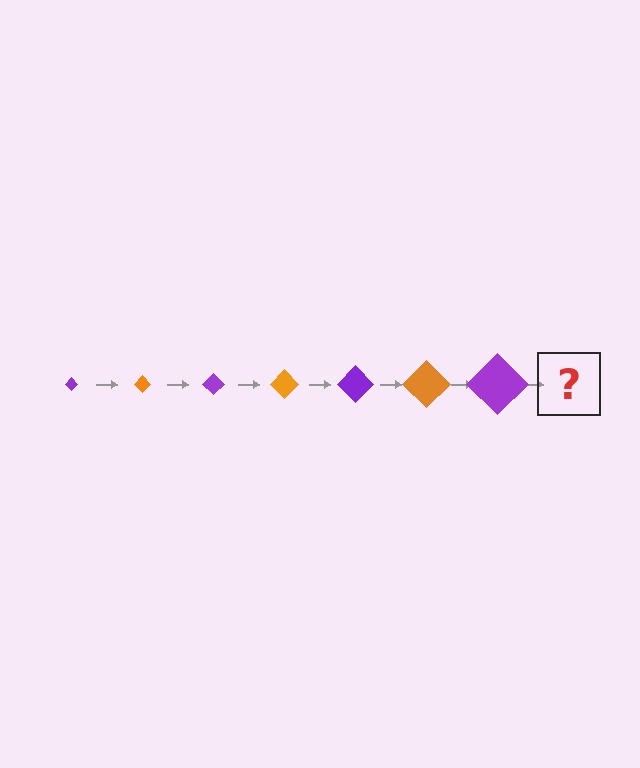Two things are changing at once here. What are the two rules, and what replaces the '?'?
The two rules are that the diamond grows larger each step and the color cycles through purple and orange. The '?' should be an orange diamond, larger than the previous one.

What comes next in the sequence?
The next element should be an orange diamond, larger than the previous one.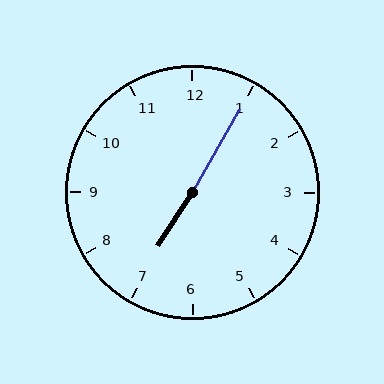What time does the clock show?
7:05.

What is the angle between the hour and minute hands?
Approximately 178 degrees.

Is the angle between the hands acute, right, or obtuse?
It is obtuse.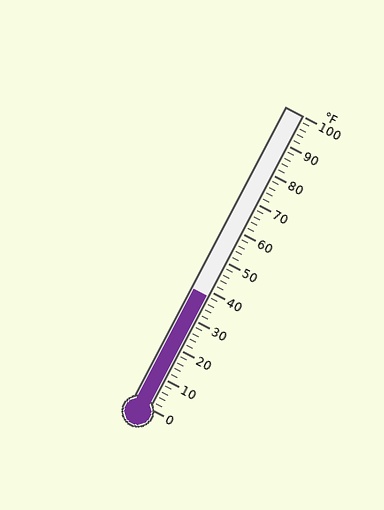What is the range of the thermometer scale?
The thermometer scale ranges from 0°F to 100°F.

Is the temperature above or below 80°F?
The temperature is below 80°F.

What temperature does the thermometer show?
The thermometer shows approximately 38°F.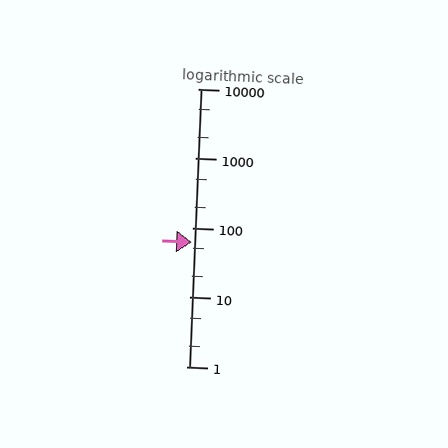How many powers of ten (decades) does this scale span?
The scale spans 4 decades, from 1 to 10000.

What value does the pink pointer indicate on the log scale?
The pointer indicates approximately 62.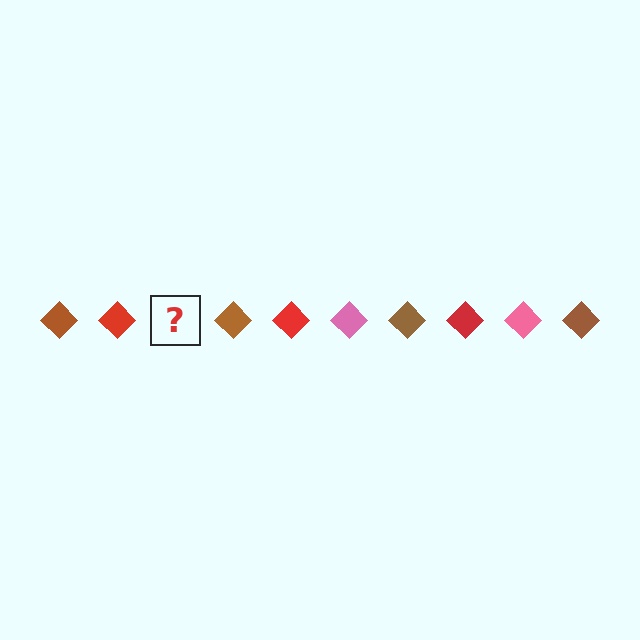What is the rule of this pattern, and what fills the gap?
The rule is that the pattern cycles through brown, red, pink diamonds. The gap should be filled with a pink diamond.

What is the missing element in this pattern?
The missing element is a pink diamond.